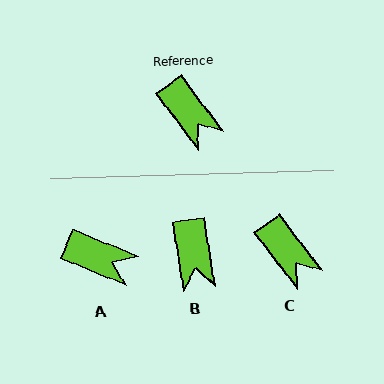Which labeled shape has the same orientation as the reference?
C.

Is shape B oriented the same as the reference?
No, it is off by about 29 degrees.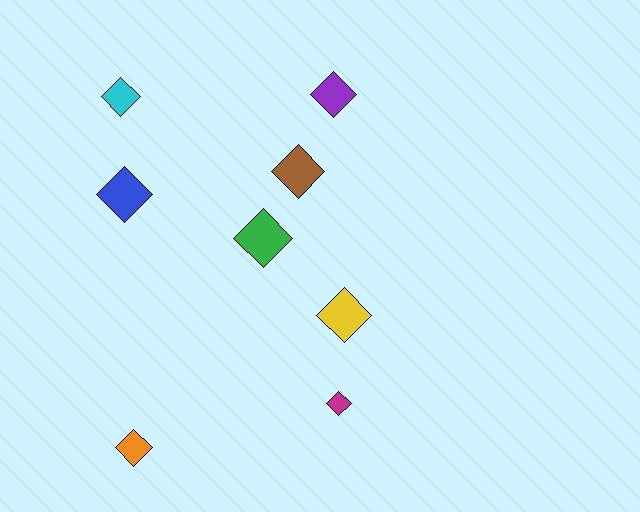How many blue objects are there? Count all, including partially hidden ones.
There is 1 blue object.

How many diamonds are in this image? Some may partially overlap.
There are 8 diamonds.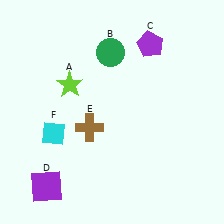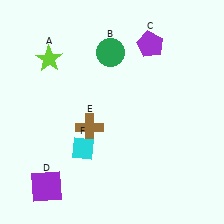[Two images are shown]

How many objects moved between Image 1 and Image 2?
2 objects moved between the two images.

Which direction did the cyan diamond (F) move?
The cyan diamond (F) moved right.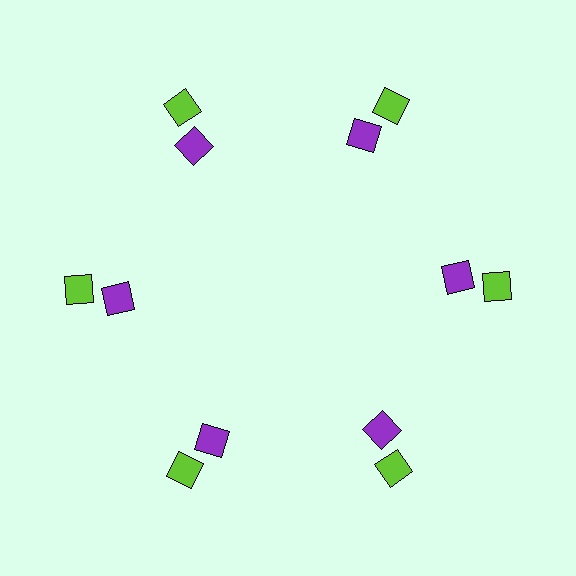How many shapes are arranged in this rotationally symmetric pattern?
There are 12 shapes, arranged in 6 groups of 2.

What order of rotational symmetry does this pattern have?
This pattern has 6-fold rotational symmetry.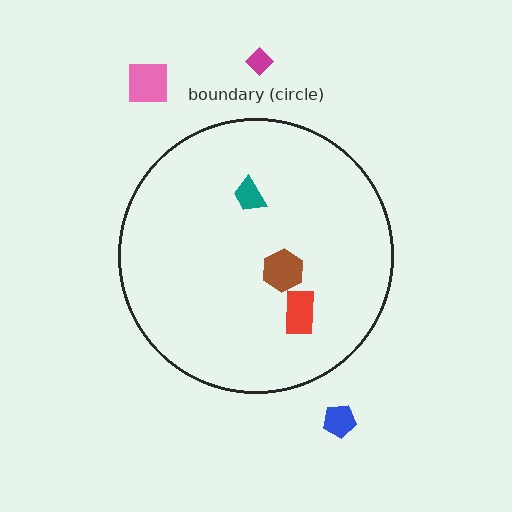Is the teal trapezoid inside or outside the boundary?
Inside.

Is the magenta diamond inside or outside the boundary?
Outside.